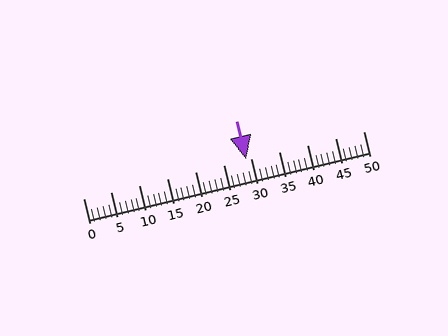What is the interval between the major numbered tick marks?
The major tick marks are spaced 5 units apart.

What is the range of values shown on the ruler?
The ruler shows values from 0 to 50.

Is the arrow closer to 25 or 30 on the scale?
The arrow is closer to 30.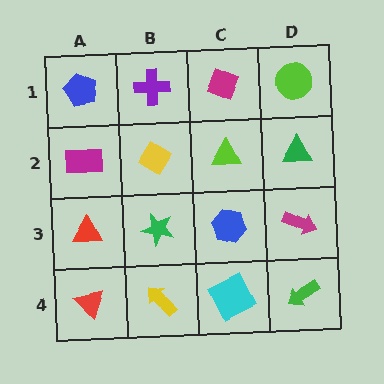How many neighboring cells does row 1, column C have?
3.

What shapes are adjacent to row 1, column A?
A magenta rectangle (row 2, column A), a purple cross (row 1, column B).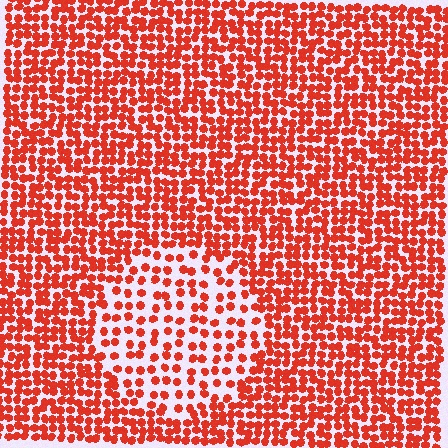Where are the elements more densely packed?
The elements are more densely packed outside the circle boundary.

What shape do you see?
I see a circle.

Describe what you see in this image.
The image contains small red elements arranged at two different densities. A circle-shaped region is visible where the elements are less densely packed than the surrounding area.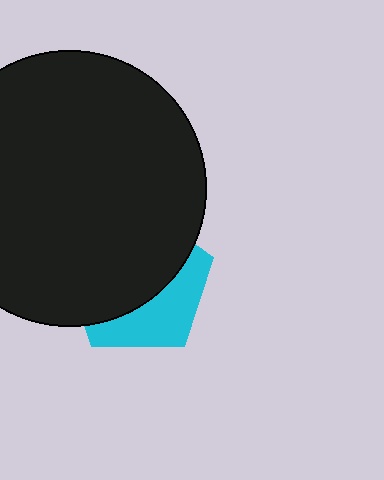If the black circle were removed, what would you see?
You would see the complete cyan pentagon.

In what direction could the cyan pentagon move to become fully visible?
The cyan pentagon could move down. That would shift it out from behind the black circle entirely.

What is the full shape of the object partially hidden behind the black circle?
The partially hidden object is a cyan pentagon.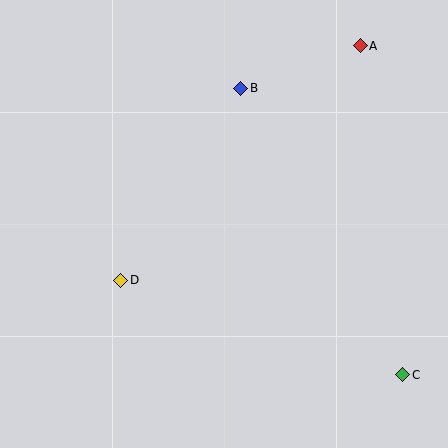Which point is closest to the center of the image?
Point D at (121, 280) is closest to the center.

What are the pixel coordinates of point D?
Point D is at (121, 280).